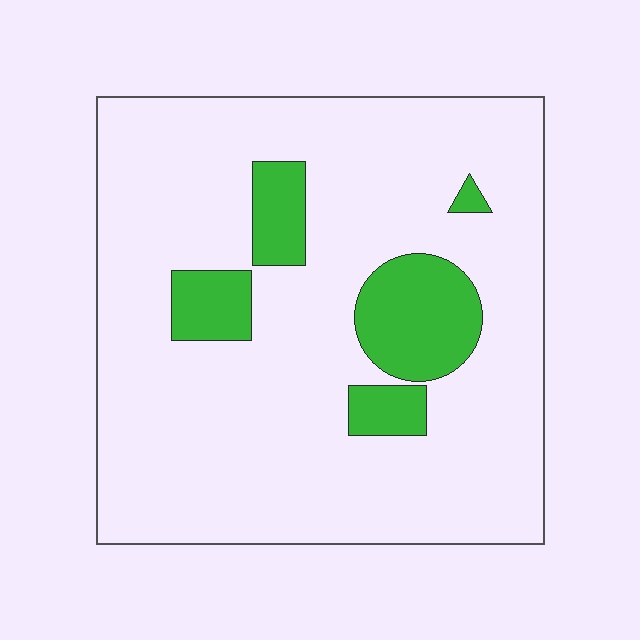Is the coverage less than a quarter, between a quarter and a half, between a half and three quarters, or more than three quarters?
Less than a quarter.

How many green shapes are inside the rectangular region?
5.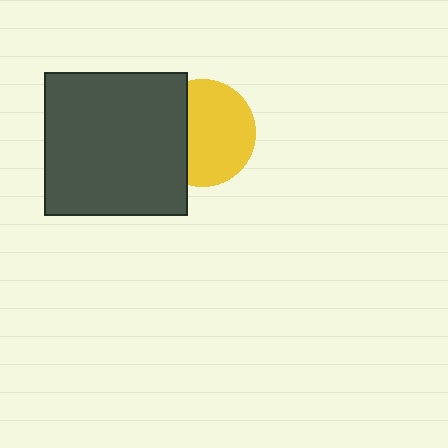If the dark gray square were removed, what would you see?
You would see the complete yellow circle.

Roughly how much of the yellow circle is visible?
Most of it is visible (roughly 68%).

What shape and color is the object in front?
The object in front is a dark gray square.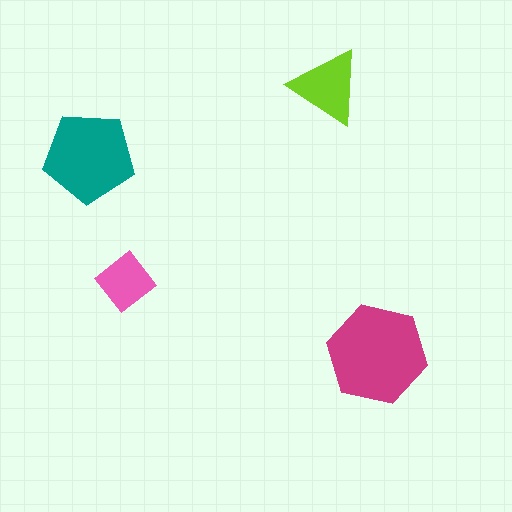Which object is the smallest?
The pink diamond.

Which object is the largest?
The magenta hexagon.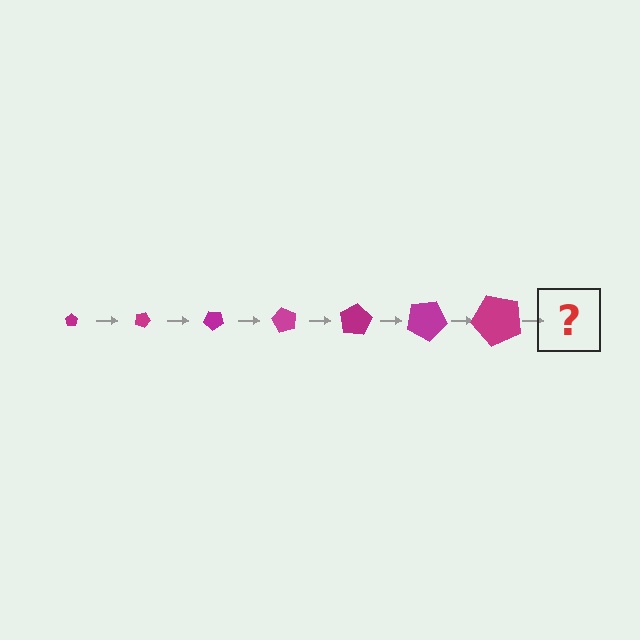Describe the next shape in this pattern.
It should be a pentagon, larger than the previous one and rotated 140 degrees from the start.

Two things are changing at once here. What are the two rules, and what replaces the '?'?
The two rules are that the pentagon grows larger each step and it rotates 20 degrees each step. The '?' should be a pentagon, larger than the previous one and rotated 140 degrees from the start.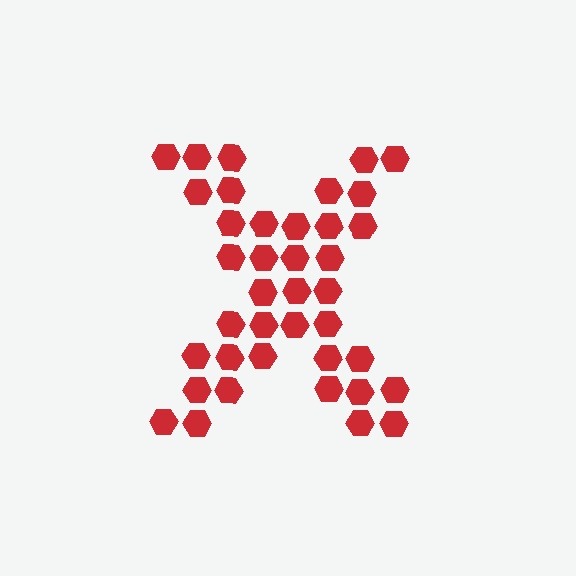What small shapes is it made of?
It is made of small hexagons.